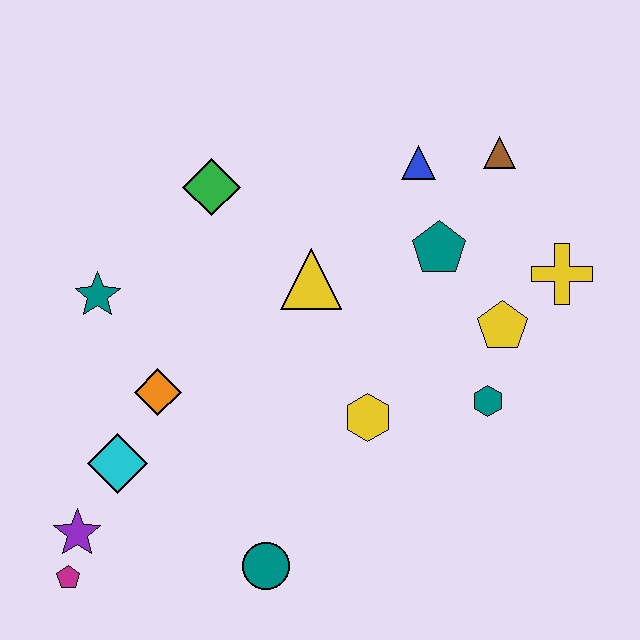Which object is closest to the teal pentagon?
The blue triangle is closest to the teal pentagon.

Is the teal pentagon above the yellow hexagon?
Yes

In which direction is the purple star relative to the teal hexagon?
The purple star is to the left of the teal hexagon.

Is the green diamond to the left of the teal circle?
Yes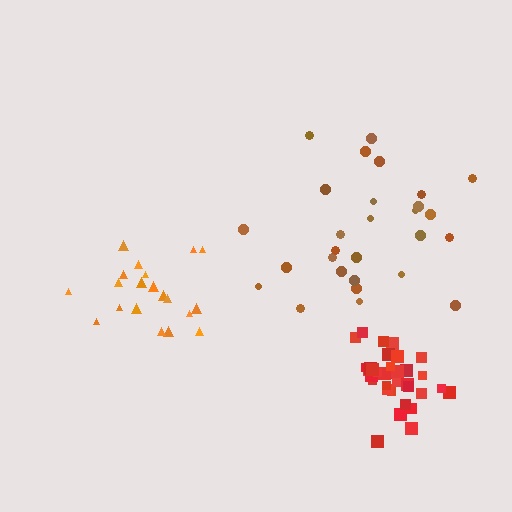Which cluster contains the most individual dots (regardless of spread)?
Red (34).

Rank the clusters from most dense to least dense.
red, orange, brown.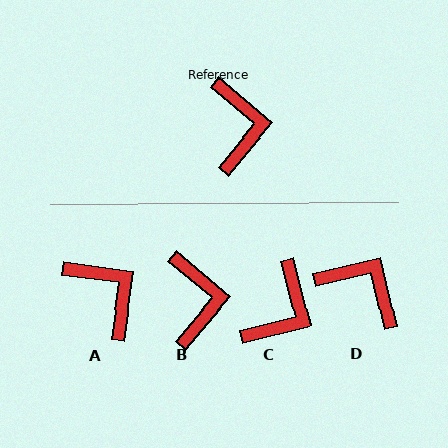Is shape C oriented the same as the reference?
No, it is off by about 36 degrees.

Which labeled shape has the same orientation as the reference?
B.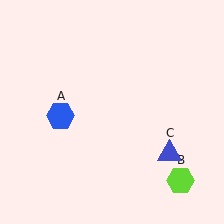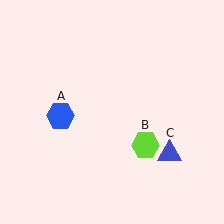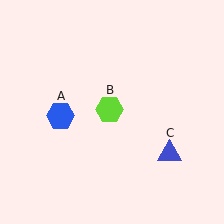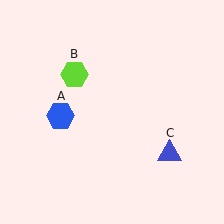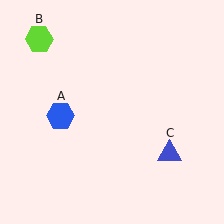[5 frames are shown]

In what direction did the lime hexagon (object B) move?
The lime hexagon (object B) moved up and to the left.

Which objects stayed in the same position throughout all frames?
Blue hexagon (object A) and blue triangle (object C) remained stationary.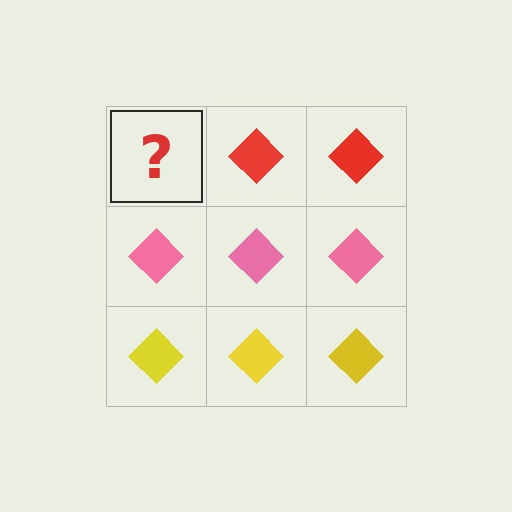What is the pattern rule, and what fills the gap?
The rule is that each row has a consistent color. The gap should be filled with a red diamond.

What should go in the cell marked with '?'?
The missing cell should contain a red diamond.